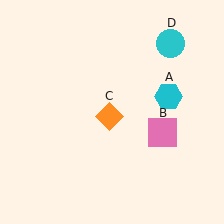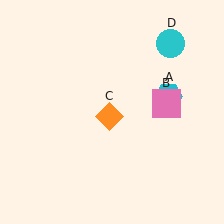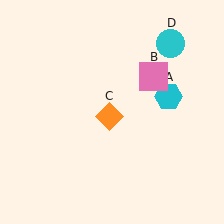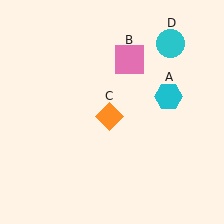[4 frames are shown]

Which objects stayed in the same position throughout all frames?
Cyan hexagon (object A) and orange diamond (object C) and cyan circle (object D) remained stationary.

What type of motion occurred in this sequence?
The pink square (object B) rotated counterclockwise around the center of the scene.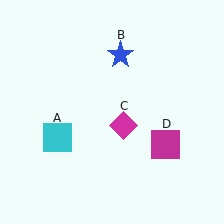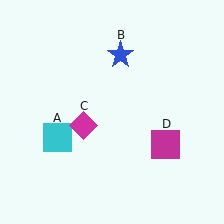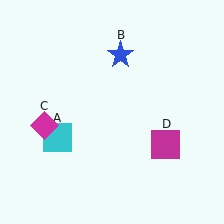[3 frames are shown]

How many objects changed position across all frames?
1 object changed position: magenta diamond (object C).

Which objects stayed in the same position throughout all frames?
Cyan square (object A) and blue star (object B) and magenta square (object D) remained stationary.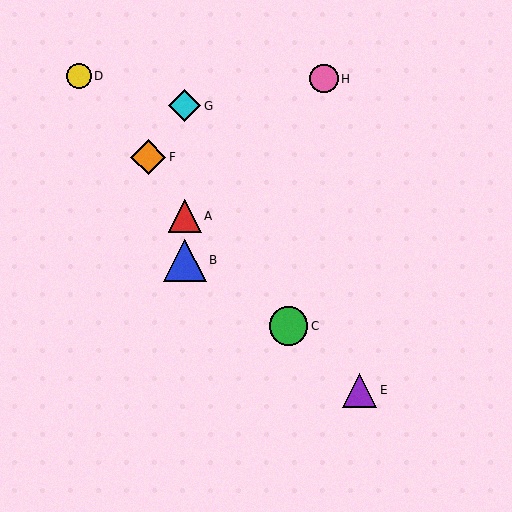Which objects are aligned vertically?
Objects A, B, G are aligned vertically.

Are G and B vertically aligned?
Yes, both are at x≈185.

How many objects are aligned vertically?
3 objects (A, B, G) are aligned vertically.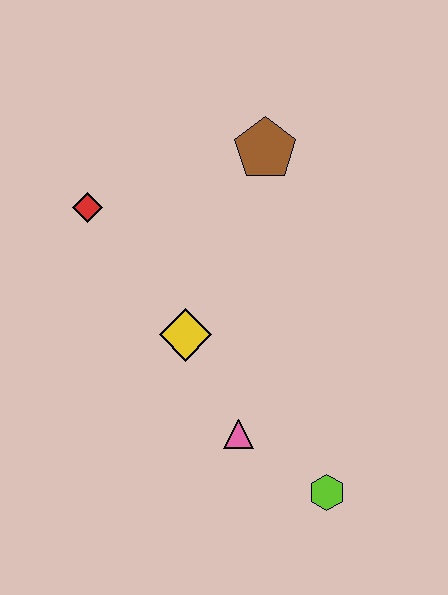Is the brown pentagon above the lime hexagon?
Yes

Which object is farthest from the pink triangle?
The brown pentagon is farthest from the pink triangle.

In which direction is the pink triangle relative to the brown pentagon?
The pink triangle is below the brown pentagon.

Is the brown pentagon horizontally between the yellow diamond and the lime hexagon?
Yes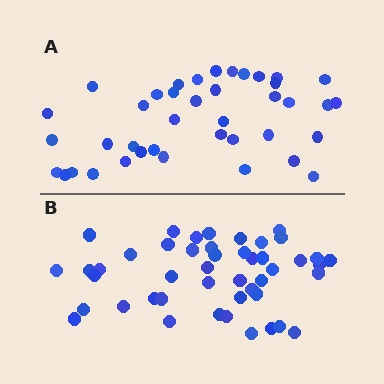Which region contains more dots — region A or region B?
Region B (the bottom region) has more dots.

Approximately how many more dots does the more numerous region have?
Region B has about 6 more dots than region A.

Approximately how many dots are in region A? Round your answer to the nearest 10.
About 40 dots.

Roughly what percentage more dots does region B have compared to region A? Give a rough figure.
About 15% more.